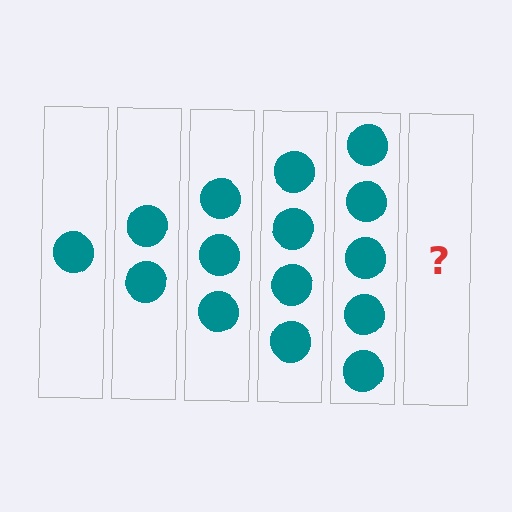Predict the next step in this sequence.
The next step is 6 circles.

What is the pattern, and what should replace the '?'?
The pattern is that each step adds one more circle. The '?' should be 6 circles.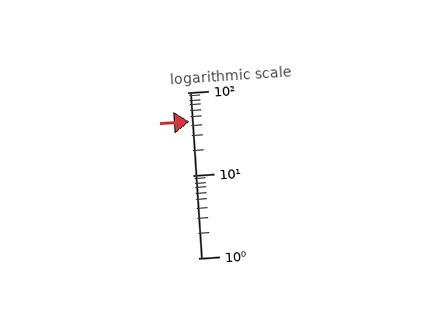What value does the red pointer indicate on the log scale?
The pointer indicates approximately 44.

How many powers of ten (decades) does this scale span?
The scale spans 2 decades, from 1 to 100.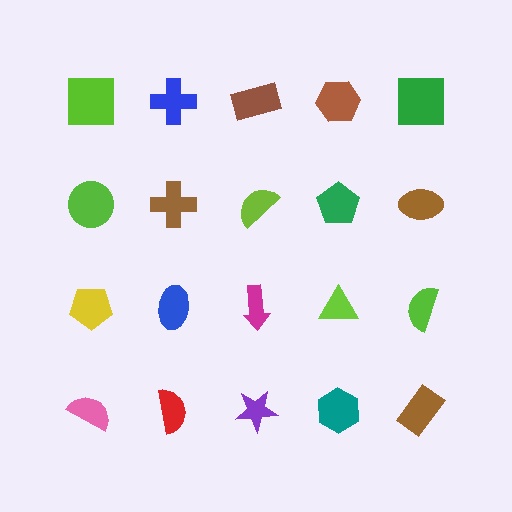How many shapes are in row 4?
5 shapes.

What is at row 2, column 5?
A brown ellipse.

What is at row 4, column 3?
A purple star.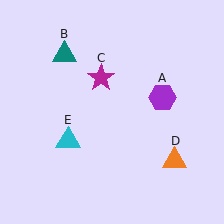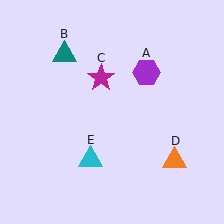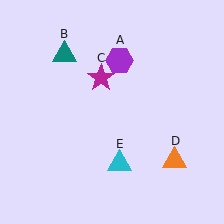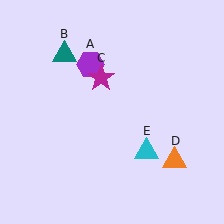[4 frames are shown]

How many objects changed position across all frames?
2 objects changed position: purple hexagon (object A), cyan triangle (object E).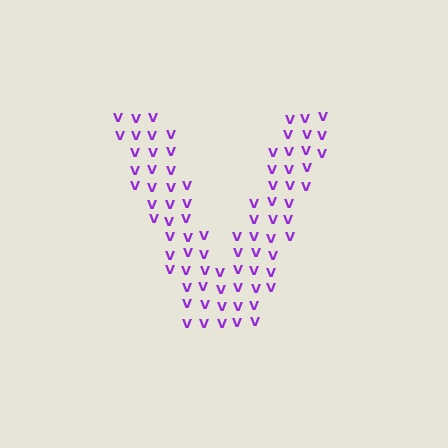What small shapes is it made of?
It is made of small letter V's.